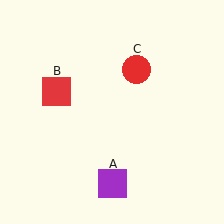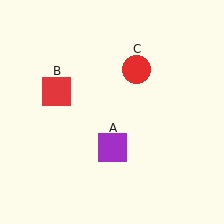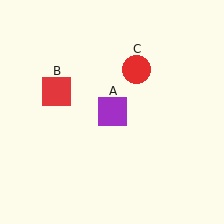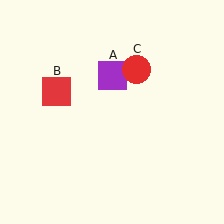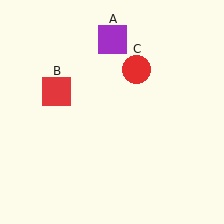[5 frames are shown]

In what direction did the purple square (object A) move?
The purple square (object A) moved up.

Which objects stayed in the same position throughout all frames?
Red square (object B) and red circle (object C) remained stationary.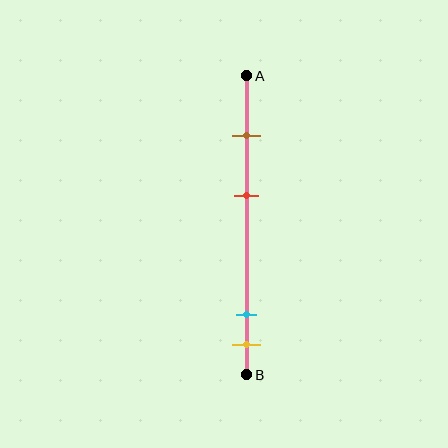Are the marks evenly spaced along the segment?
No, the marks are not evenly spaced.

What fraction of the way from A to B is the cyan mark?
The cyan mark is approximately 80% (0.8) of the way from A to B.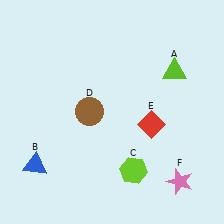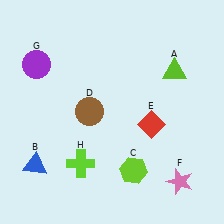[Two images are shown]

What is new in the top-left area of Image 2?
A purple circle (G) was added in the top-left area of Image 2.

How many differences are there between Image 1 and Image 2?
There are 2 differences between the two images.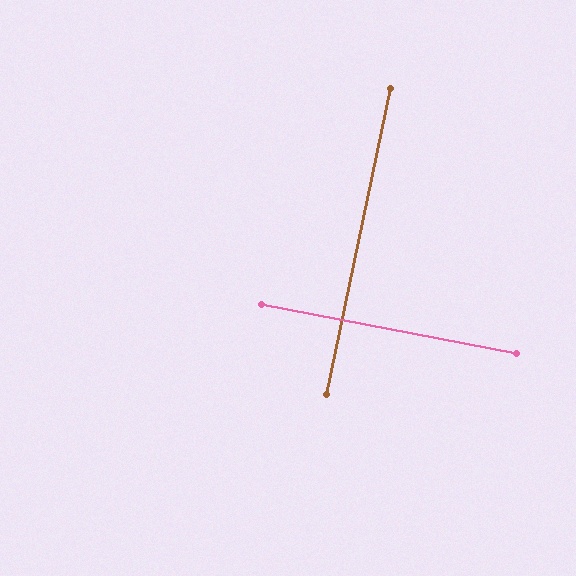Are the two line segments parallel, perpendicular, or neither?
Perpendicular — they meet at approximately 89°.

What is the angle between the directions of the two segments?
Approximately 89 degrees.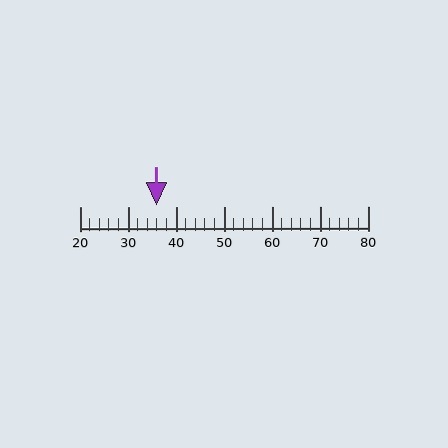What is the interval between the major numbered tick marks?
The major tick marks are spaced 10 units apart.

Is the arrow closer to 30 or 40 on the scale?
The arrow is closer to 40.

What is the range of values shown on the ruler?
The ruler shows values from 20 to 80.